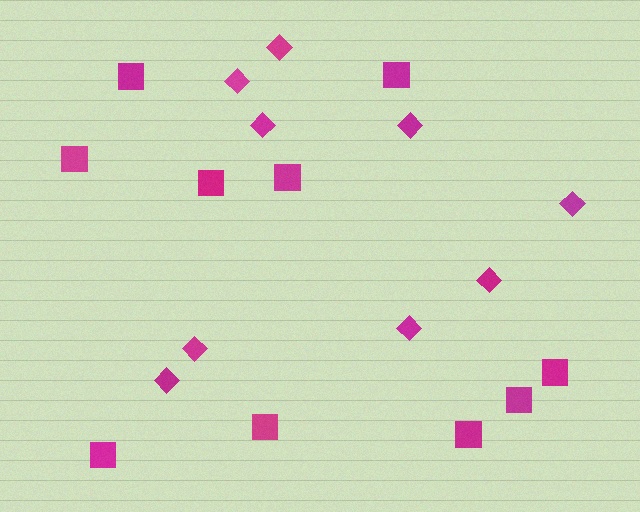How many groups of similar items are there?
There are 2 groups: one group of squares (10) and one group of diamonds (9).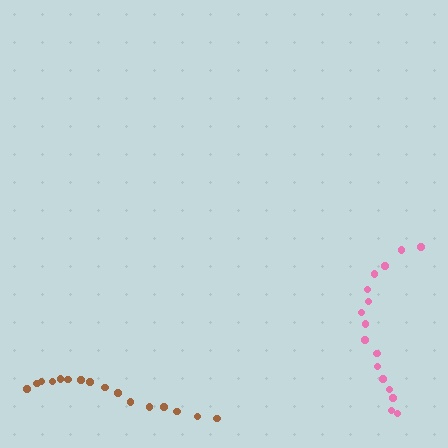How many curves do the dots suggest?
There are 2 distinct paths.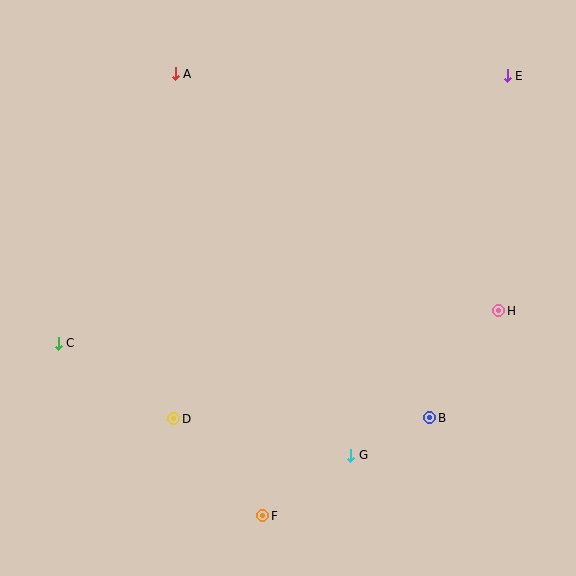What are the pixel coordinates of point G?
Point G is at (350, 455).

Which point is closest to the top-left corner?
Point A is closest to the top-left corner.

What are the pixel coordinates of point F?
Point F is at (263, 516).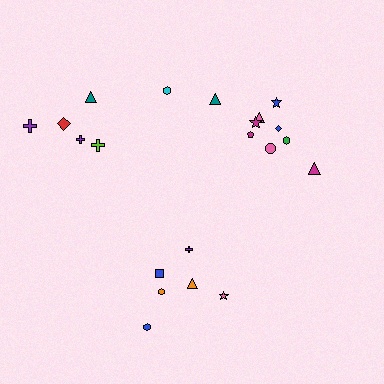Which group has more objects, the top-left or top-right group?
The top-right group.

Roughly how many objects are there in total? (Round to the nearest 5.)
Roughly 20 objects in total.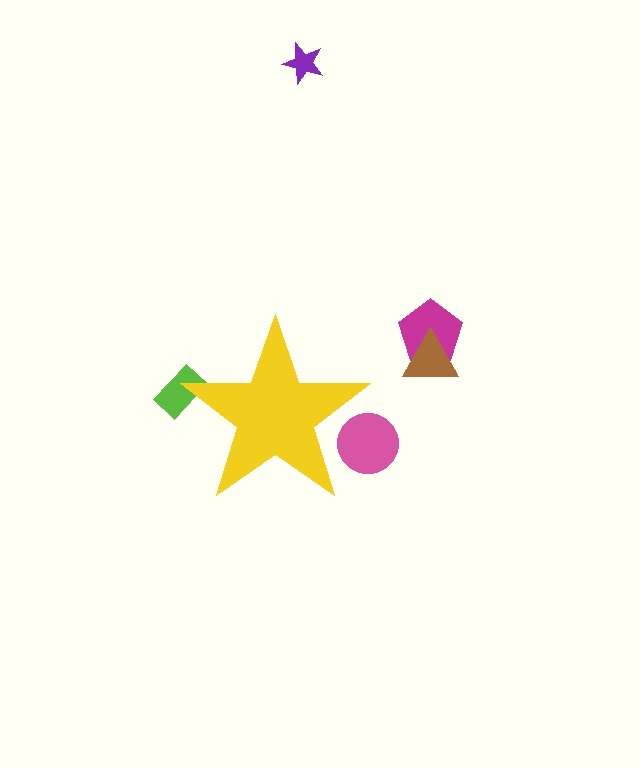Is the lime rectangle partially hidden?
Yes, the lime rectangle is partially hidden behind the yellow star.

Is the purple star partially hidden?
No, the purple star is fully visible.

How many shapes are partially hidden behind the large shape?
2 shapes are partially hidden.